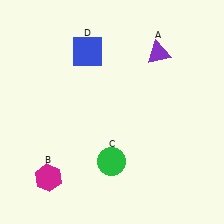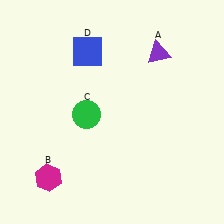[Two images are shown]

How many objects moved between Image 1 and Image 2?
1 object moved between the two images.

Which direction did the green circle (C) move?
The green circle (C) moved up.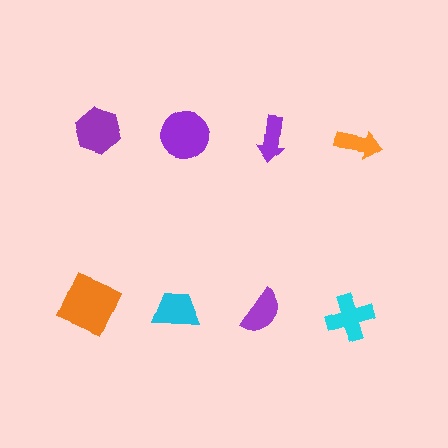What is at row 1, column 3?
A purple arrow.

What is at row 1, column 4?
An orange arrow.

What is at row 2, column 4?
A cyan cross.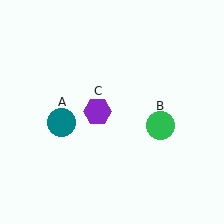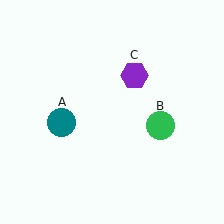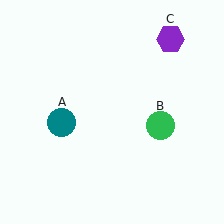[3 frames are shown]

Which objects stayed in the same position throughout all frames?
Teal circle (object A) and green circle (object B) remained stationary.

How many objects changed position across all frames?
1 object changed position: purple hexagon (object C).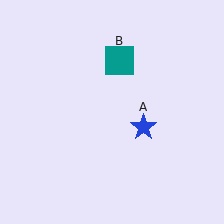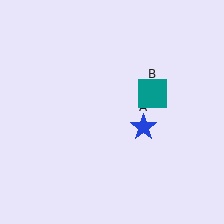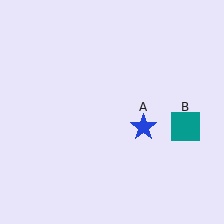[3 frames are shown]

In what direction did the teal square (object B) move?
The teal square (object B) moved down and to the right.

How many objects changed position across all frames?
1 object changed position: teal square (object B).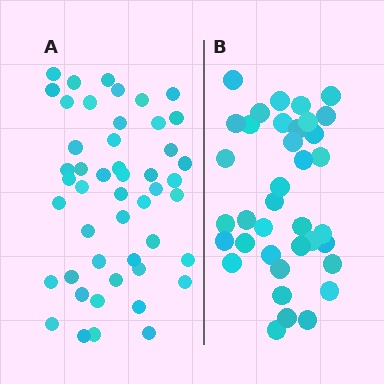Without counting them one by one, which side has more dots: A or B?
Region A (the left region) has more dots.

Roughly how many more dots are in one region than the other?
Region A has roughly 12 or so more dots than region B.